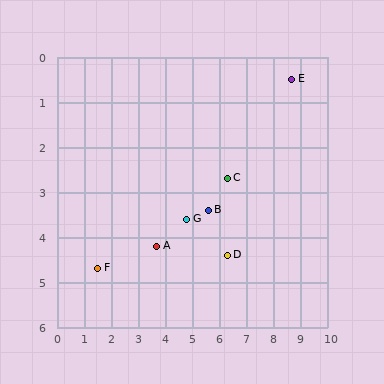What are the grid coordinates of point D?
Point D is at approximately (6.3, 4.4).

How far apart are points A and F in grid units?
Points A and F are about 2.3 grid units apart.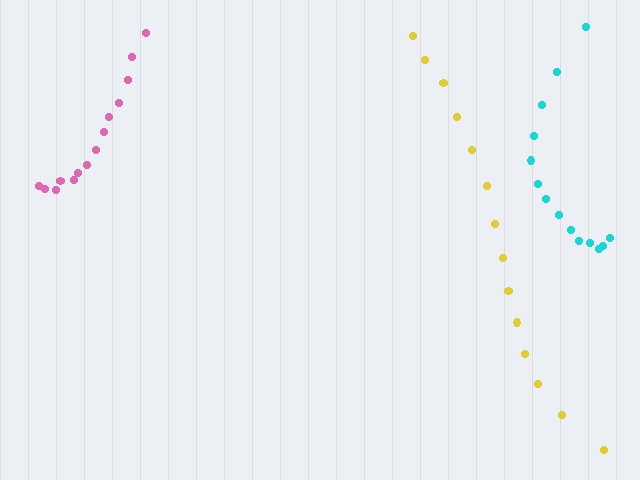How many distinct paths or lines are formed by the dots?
There are 3 distinct paths.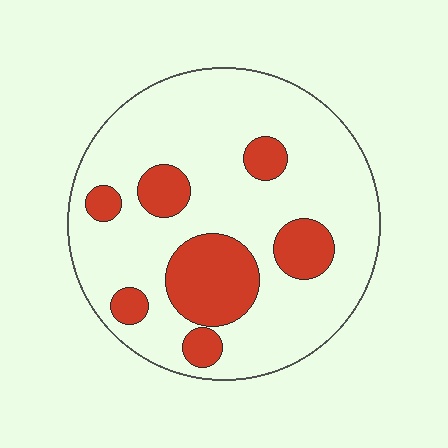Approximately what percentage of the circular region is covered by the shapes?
Approximately 25%.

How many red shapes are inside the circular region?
7.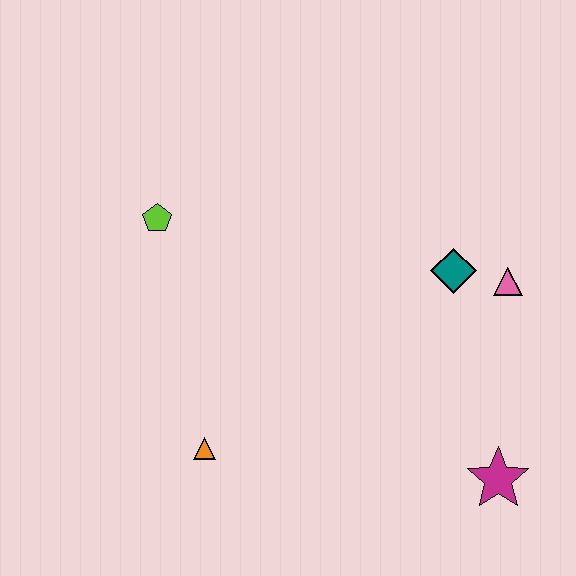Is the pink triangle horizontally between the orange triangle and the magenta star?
No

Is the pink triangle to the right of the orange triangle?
Yes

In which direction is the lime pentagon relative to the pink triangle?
The lime pentagon is to the left of the pink triangle.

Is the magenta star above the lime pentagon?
No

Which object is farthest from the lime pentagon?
The magenta star is farthest from the lime pentagon.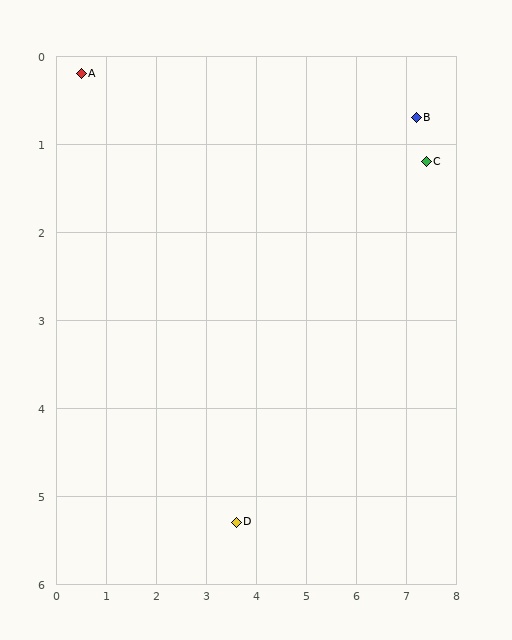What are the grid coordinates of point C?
Point C is at approximately (7.4, 1.2).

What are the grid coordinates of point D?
Point D is at approximately (3.6, 5.3).